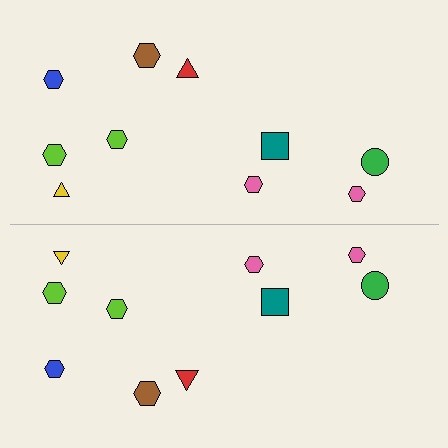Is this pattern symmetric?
Yes, this pattern has bilateral (reflection) symmetry.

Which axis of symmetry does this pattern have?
The pattern has a horizontal axis of symmetry running through the center of the image.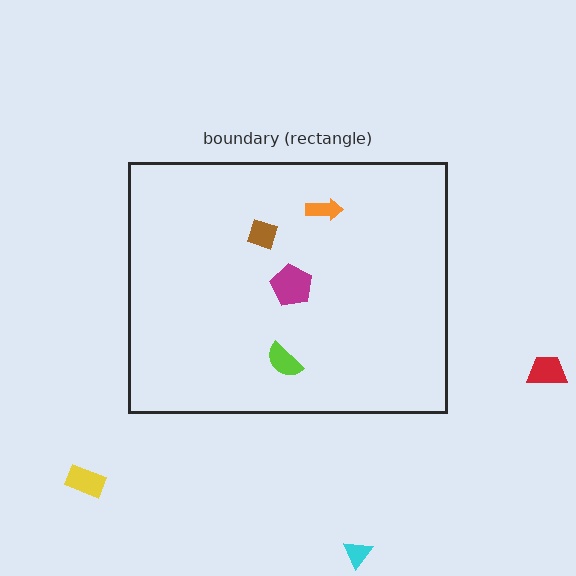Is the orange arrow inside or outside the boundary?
Inside.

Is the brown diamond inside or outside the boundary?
Inside.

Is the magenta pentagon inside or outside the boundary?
Inside.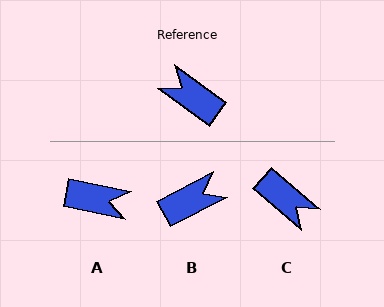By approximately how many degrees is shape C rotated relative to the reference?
Approximately 175 degrees counter-clockwise.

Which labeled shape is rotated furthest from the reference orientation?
C, about 175 degrees away.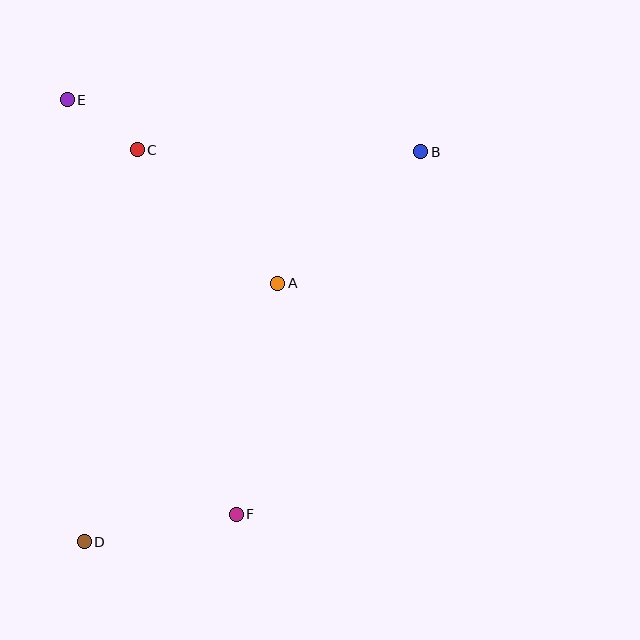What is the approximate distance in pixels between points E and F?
The distance between E and F is approximately 448 pixels.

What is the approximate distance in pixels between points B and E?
The distance between B and E is approximately 358 pixels.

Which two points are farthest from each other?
Points B and D are farthest from each other.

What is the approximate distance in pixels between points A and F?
The distance between A and F is approximately 234 pixels.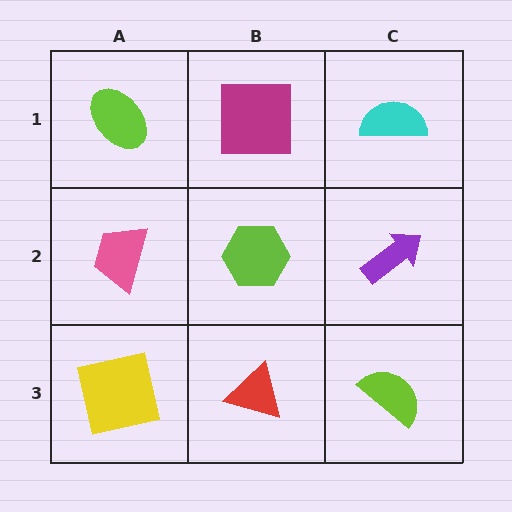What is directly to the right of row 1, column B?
A cyan semicircle.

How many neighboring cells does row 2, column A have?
3.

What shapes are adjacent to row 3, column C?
A purple arrow (row 2, column C), a red triangle (row 3, column B).